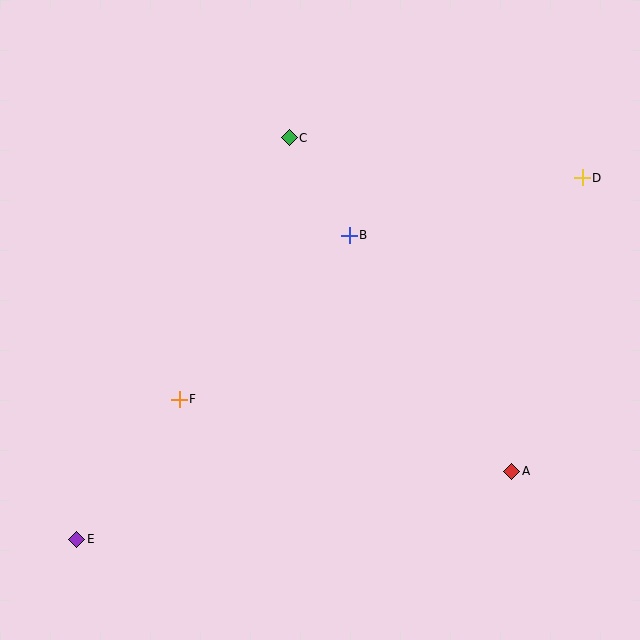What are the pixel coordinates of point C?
Point C is at (289, 138).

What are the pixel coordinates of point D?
Point D is at (582, 178).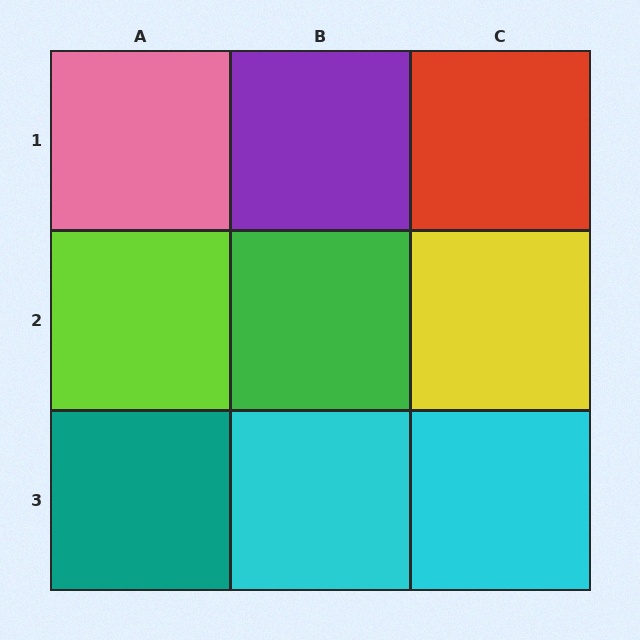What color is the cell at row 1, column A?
Pink.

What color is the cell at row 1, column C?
Red.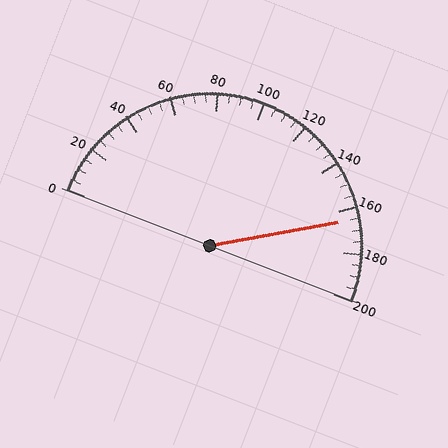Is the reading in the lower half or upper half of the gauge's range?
The reading is in the upper half of the range (0 to 200).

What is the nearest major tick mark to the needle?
The nearest major tick mark is 160.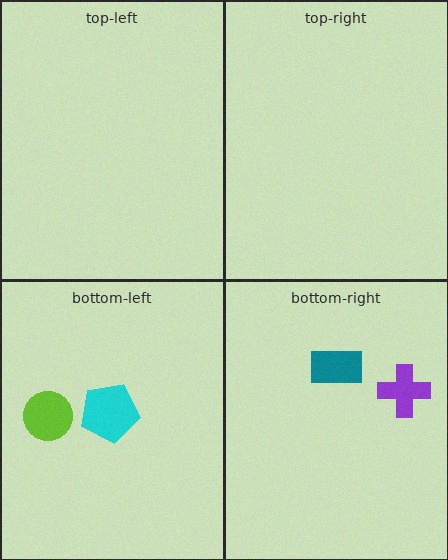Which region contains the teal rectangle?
The bottom-right region.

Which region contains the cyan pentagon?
The bottom-left region.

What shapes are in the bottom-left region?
The cyan pentagon, the lime circle.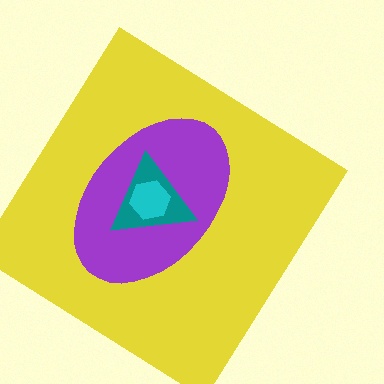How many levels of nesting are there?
4.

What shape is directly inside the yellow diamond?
The purple ellipse.